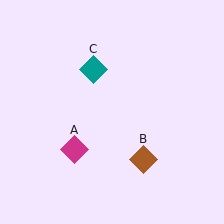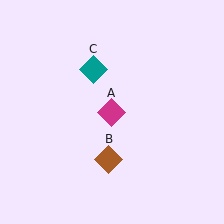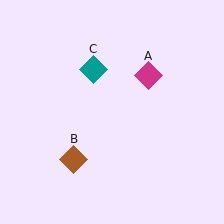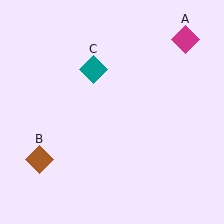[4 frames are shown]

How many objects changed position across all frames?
2 objects changed position: magenta diamond (object A), brown diamond (object B).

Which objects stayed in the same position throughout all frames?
Teal diamond (object C) remained stationary.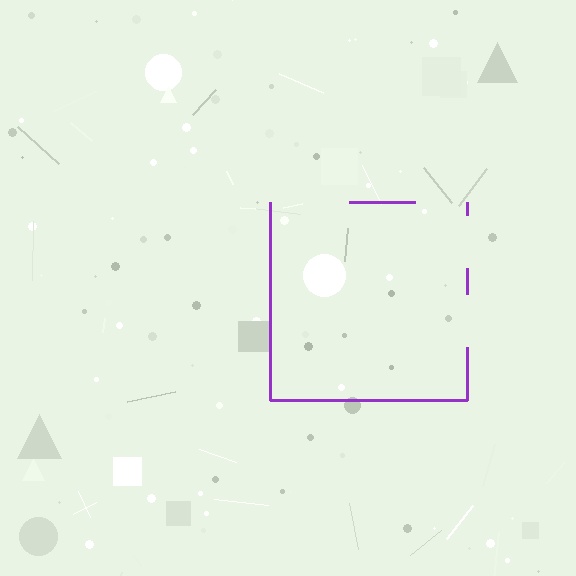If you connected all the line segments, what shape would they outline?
They would outline a square.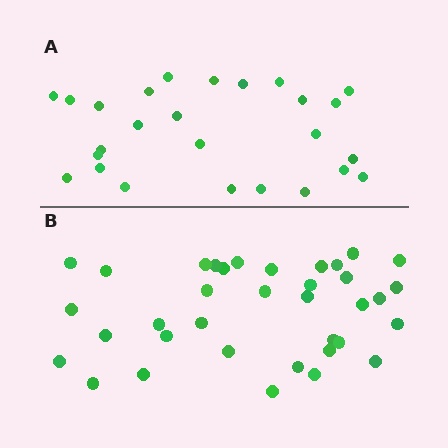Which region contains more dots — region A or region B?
Region B (the bottom region) has more dots.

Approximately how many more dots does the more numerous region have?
Region B has roughly 10 or so more dots than region A.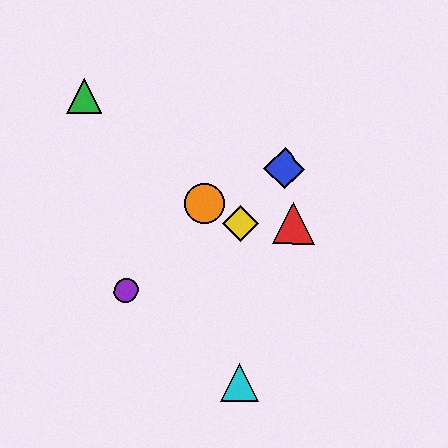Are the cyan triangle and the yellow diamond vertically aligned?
Yes, both are at x≈239.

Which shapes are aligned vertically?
The yellow diamond, the cyan triangle are aligned vertically.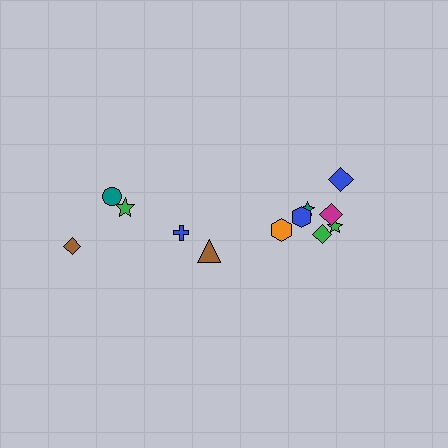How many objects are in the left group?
There are 5 objects.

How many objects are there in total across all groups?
There are 12 objects.